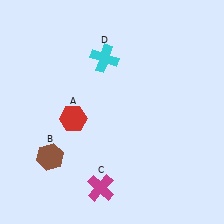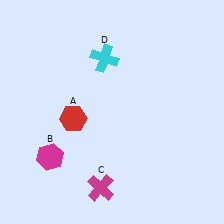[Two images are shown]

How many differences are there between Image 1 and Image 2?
There is 1 difference between the two images.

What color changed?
The hexagon (B) changed from brown in Image 1 to magenta in Image 2.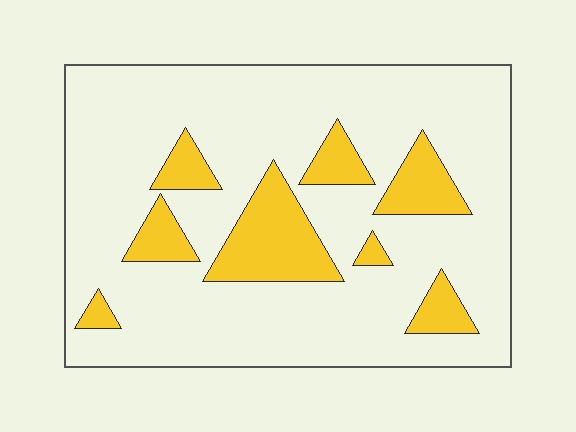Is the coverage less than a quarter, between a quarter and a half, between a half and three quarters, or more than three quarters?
Less than a quarter.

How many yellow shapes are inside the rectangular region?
8.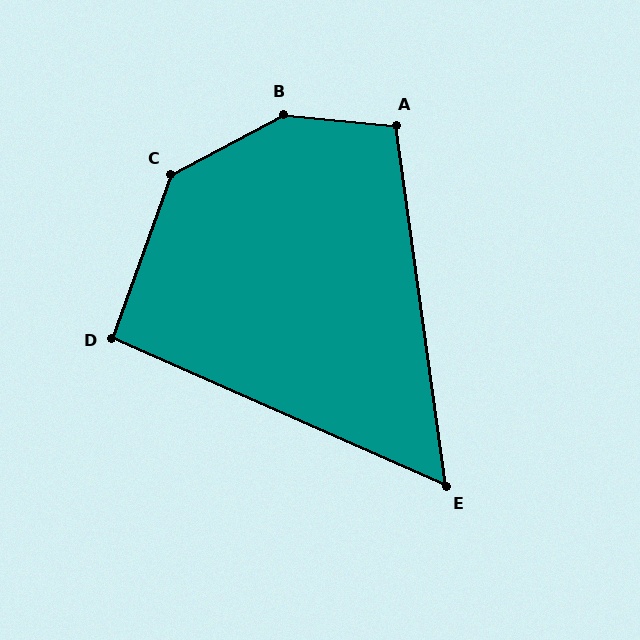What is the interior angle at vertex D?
Approximately 94 degrees (approximately right).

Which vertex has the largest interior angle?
B, at approximately 146 degrees.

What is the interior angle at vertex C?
Approximately 137 degrees (obtuse).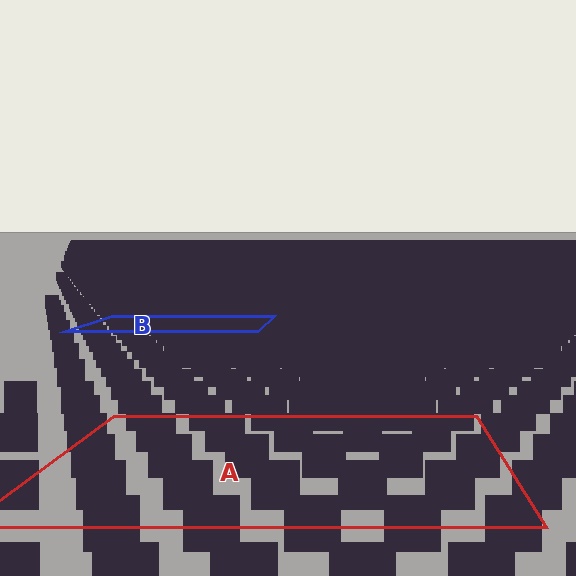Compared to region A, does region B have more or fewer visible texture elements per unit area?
Region B has more texture elements per unit area — they are packed more densely because it is farther away.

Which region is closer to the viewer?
Region A is closer. The texture elements there are larger and more spread out.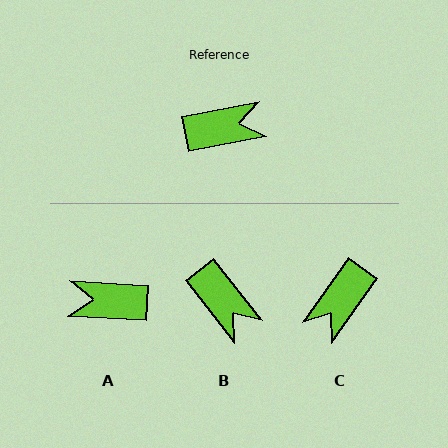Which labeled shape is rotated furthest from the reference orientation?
A, about 166 degrees away.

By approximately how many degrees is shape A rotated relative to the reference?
Approximately 166 degrees counter-clockwise.